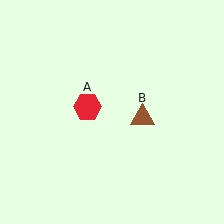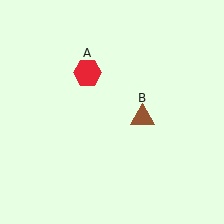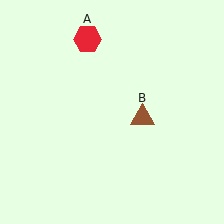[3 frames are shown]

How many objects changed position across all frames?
1 object changed position: red hexagon (object A).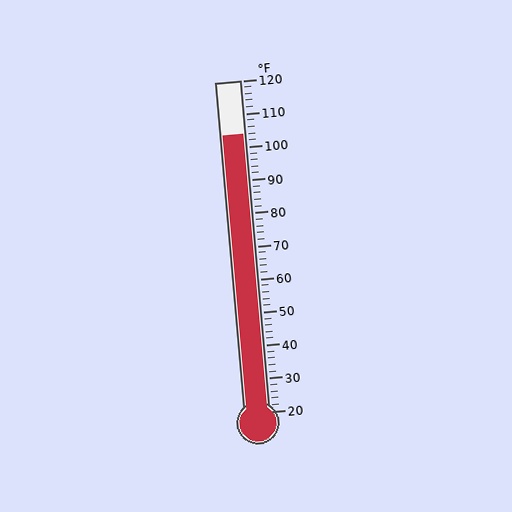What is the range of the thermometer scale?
The thermometer scale ranges from 20°F to 120°F.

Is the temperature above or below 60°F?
The temperature is above 60°F.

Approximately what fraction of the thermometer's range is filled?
The thermometer is filled to approximately 85% of its range.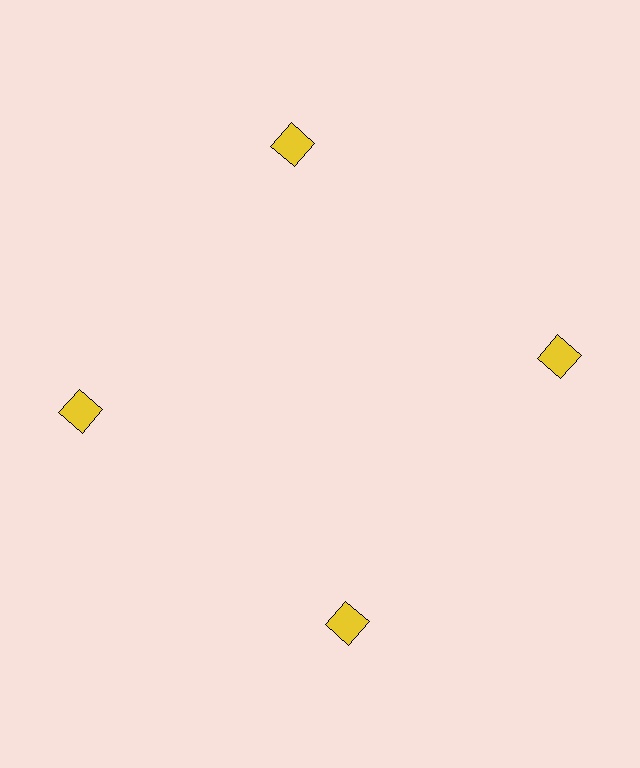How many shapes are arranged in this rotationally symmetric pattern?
There are 4 shapes, arranged in 4 groups of 1.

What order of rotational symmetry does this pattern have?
This pattern has 4-fold rotational symmetry.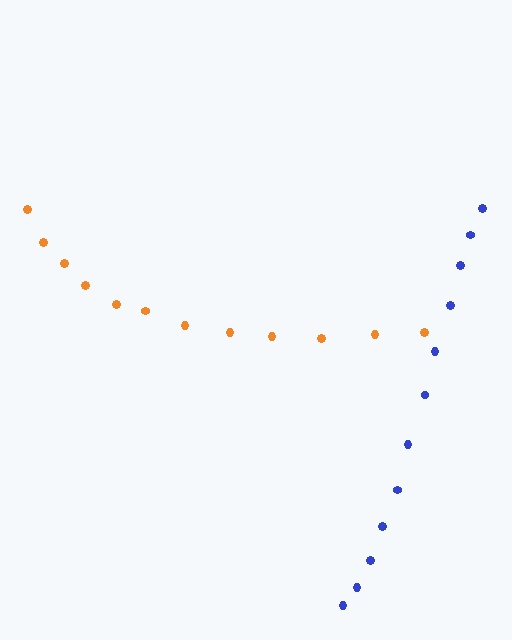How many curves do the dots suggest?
There are 2 distinct paths.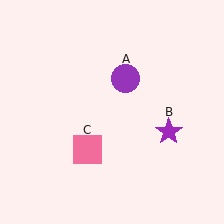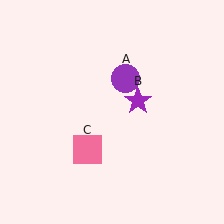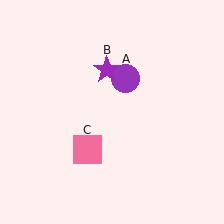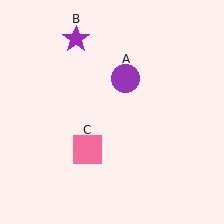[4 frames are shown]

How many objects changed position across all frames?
1 object changed position: purple star (object B).